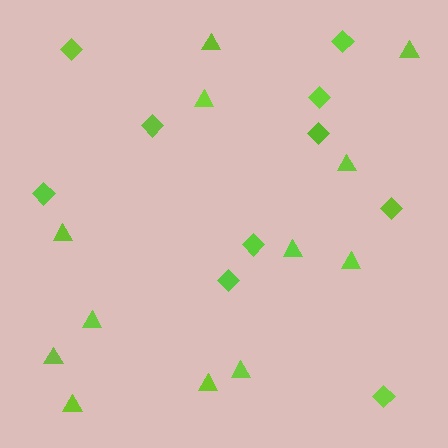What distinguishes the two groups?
There are 2 groups: one group of triangles (12) and one group of diamonds (10).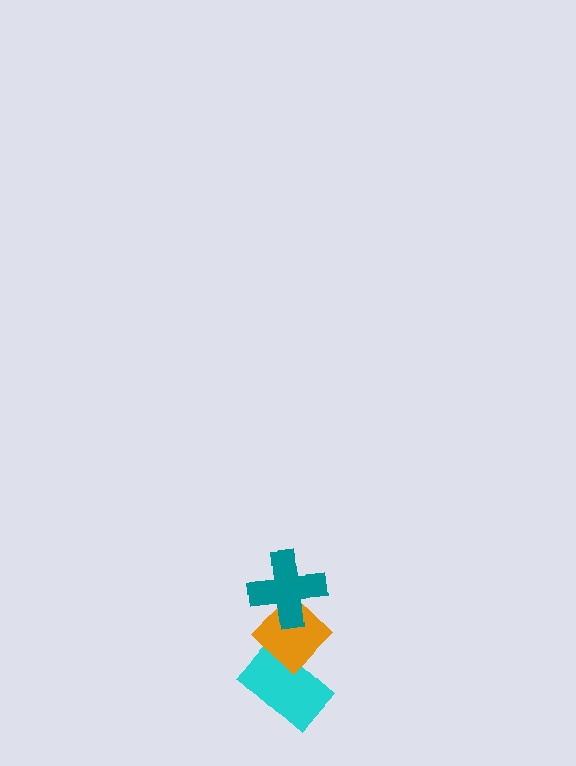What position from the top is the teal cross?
The teal cross is 1st from the top.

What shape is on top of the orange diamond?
The teal cross is on top of the orange diamond.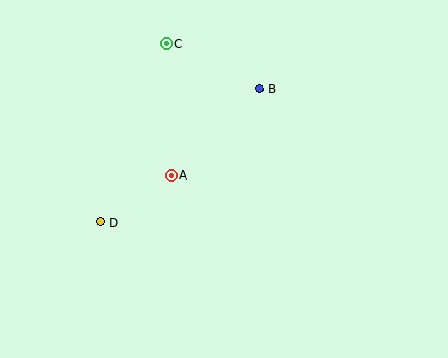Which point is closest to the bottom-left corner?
Point D is closest to the bottom-left corner.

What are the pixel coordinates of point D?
Point D is at (101, 222).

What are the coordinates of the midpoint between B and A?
The midpoint between B and A is at (216, 132).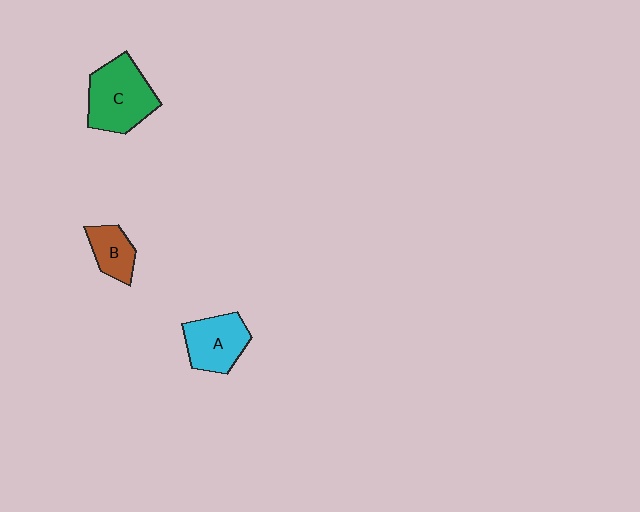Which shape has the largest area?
Shape C (green).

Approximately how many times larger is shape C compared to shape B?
Approximately 2.0 times.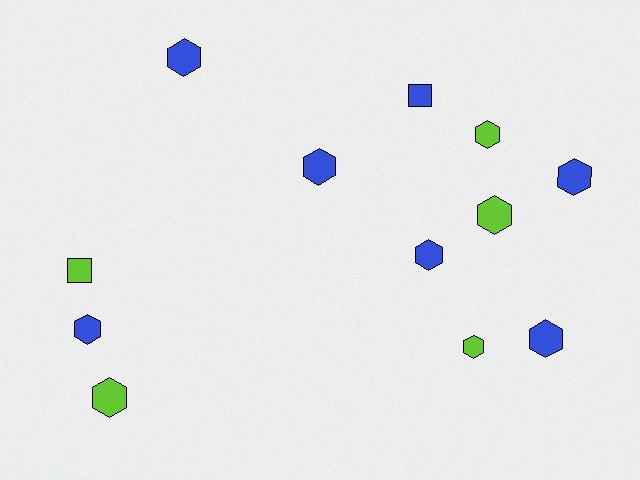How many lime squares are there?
There is 1 lime square.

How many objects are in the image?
There are 12 objects.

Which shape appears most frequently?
Hexagon, with 10 objects.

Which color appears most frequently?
Blue, with 7 objects.